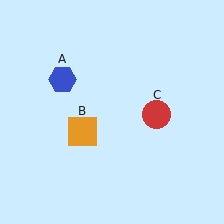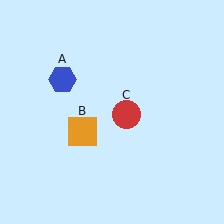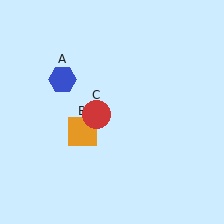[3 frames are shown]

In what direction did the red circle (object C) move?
The red circle (object C) moved left.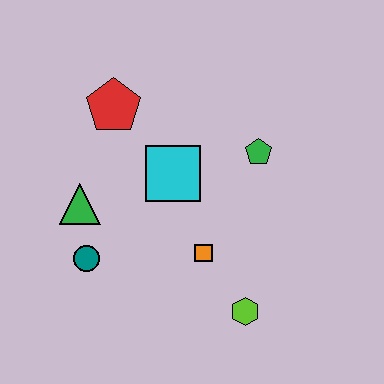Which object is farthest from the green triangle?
The lime hexagon is farthest from the green triangle.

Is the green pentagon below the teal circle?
No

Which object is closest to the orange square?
The lime hexagon is closest to the orange square.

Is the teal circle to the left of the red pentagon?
Yes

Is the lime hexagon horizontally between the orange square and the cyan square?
No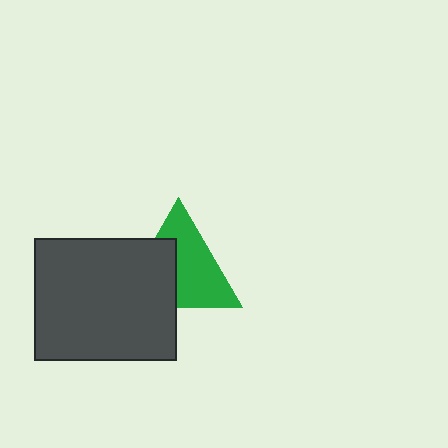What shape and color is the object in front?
The object in front is a dark gray rectangle.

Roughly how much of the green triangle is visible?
About half of it is visible (roughly 58%).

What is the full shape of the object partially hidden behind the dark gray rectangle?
The partially hidden object is a green triangle.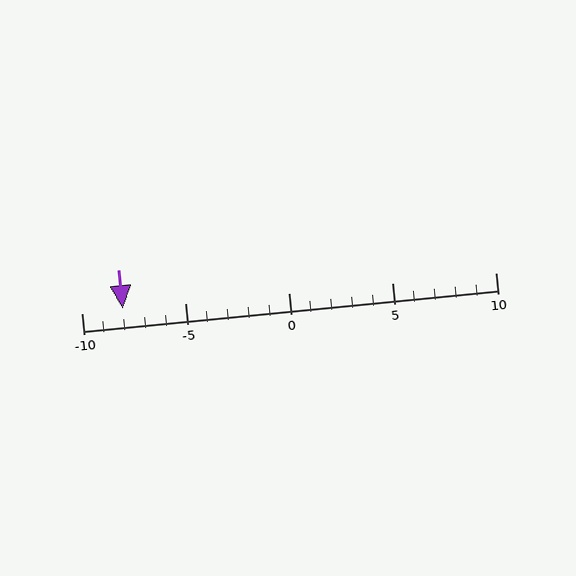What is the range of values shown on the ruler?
The ruler shows values from -10 to 10.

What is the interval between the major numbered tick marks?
The major tick marks are spaced 5 units apart.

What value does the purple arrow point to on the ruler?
The purple arrow points to approximately -8.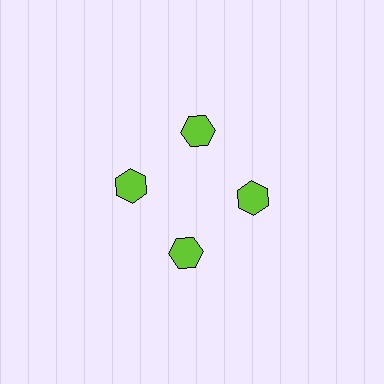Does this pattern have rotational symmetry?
Yes, this pattern has 4-fold rotational symmetry. It looks the same after rotating 90 degrees around the center.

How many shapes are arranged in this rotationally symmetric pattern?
There are 4 shapes, arranged in 4 groups of 1.